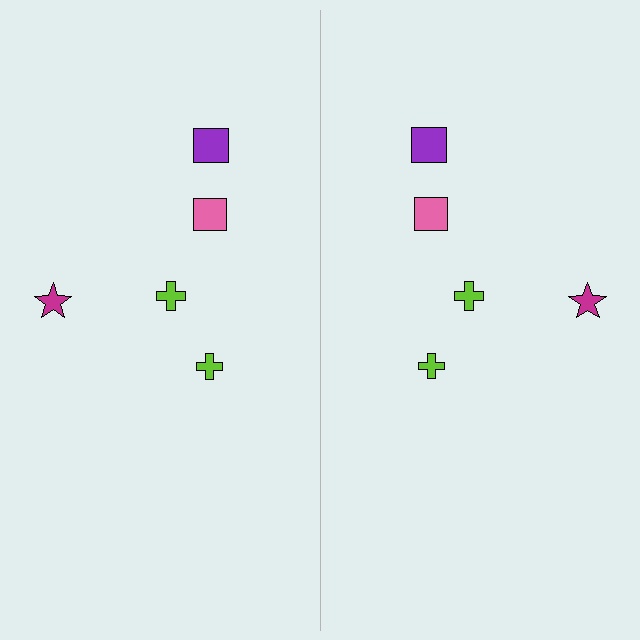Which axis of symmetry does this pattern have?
The pattern has a vertical axis of symmetry running through the center of the image.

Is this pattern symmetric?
Yes, this pattern has bilateral (reflection) symmetry.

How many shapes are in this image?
There are 10 shapes in this image.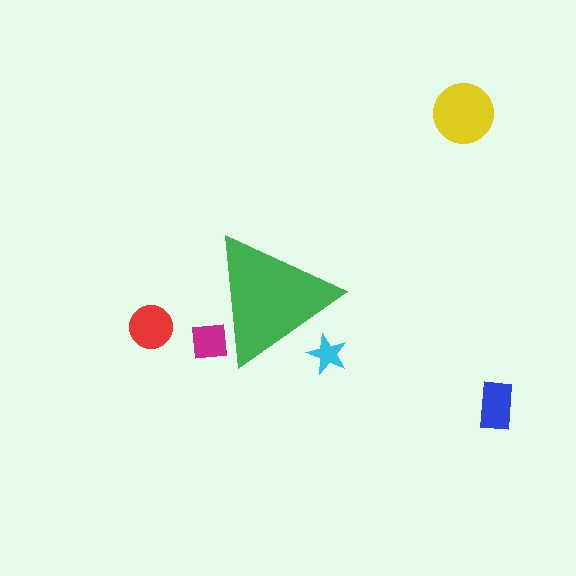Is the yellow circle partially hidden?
No, the yellow circle is fully visible.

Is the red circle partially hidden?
No, the red circle is fully visible.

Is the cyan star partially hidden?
Yes, the cyan star is partially hidden behind the green triangle.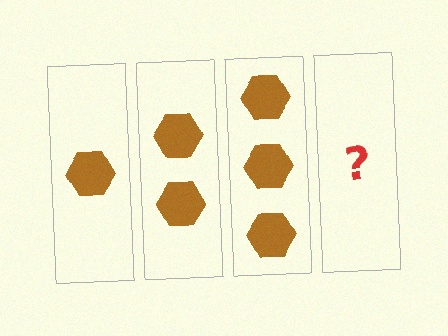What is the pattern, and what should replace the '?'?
The pattern is that each step adds one more hexagon. The '?' should be 4 hexagons.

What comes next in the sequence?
The next element should be 4 hexagons.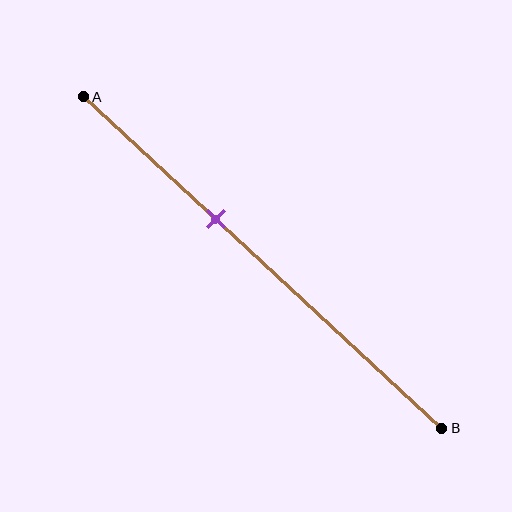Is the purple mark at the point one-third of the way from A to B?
No, the mark is at about 35% from A, not at the 33% one-third point.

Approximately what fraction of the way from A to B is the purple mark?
The purple mark is approximately 35% of the way from A to B.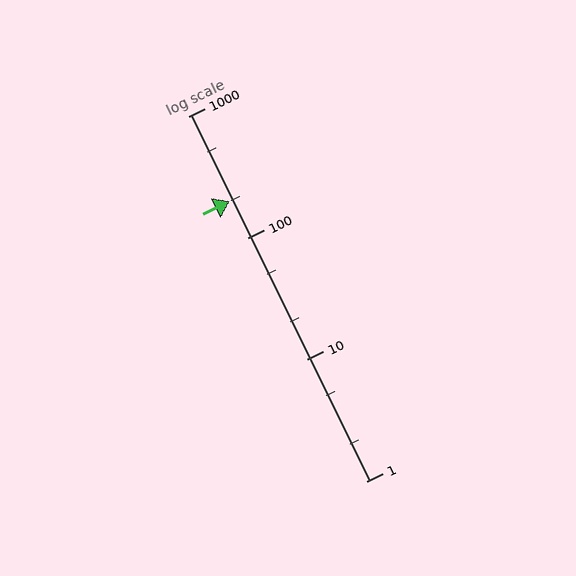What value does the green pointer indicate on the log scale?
The pointer indicates approximately 200.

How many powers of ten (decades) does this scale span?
The scale spans 3 decades, from 1 to 1000.